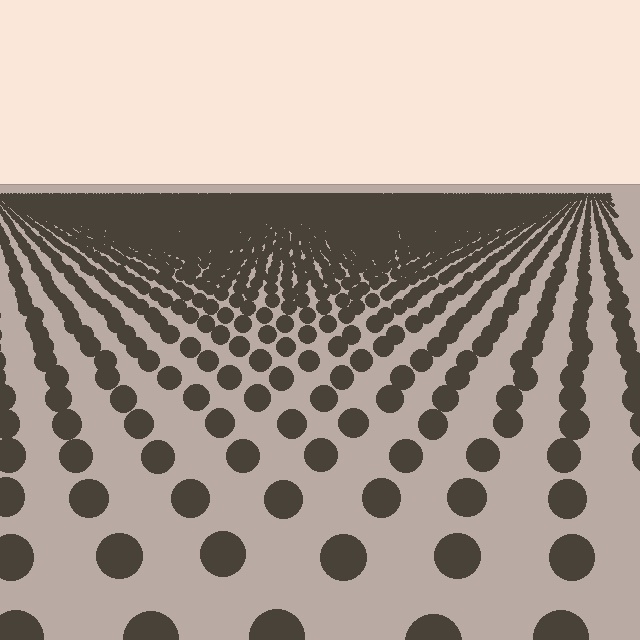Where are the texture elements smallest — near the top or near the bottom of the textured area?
Near the top.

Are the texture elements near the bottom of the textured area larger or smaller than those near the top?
Larger. Near the bottom, elements are closer to the viewer and appear at a bigger on-screen size.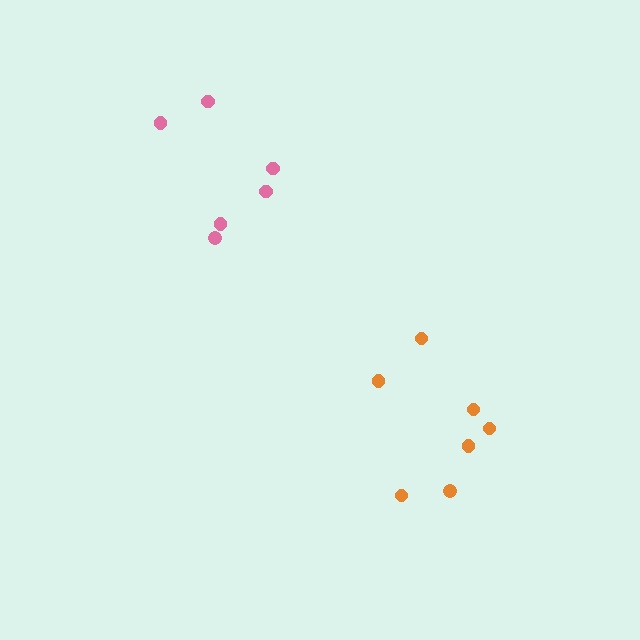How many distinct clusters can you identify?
There are 2 distinct clusters.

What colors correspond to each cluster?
The clusters are colored: orange, pink.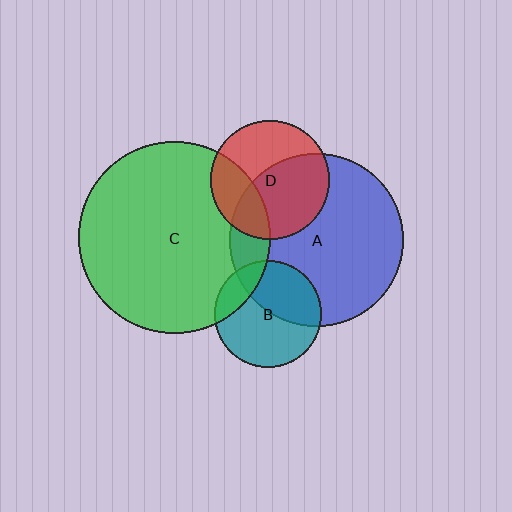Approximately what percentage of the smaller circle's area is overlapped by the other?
Approximately 20%.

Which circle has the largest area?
Circle C (green).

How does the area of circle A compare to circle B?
Approximately 2.6 times.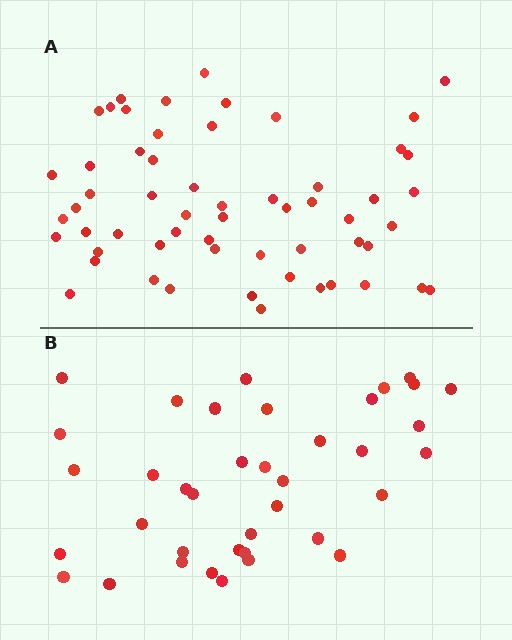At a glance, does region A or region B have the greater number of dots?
Region A (the top region) has more dots.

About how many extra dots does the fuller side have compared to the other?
Region A has approximately 20 more dots than region B.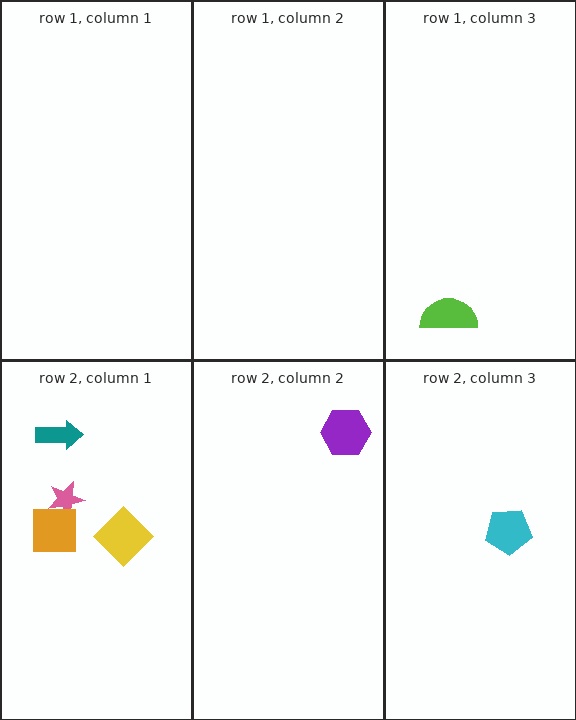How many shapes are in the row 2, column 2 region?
1.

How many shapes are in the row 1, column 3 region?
1.